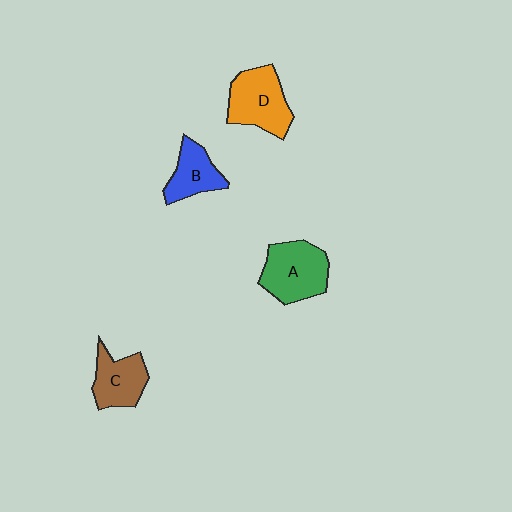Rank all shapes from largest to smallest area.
From largest to smallest: A (green), D (orange), C (brown), B (blue).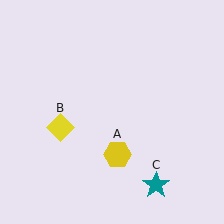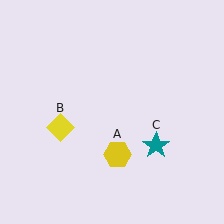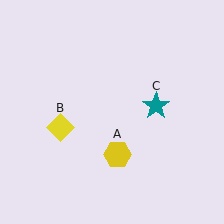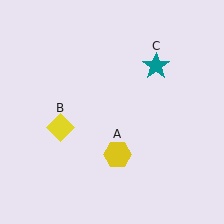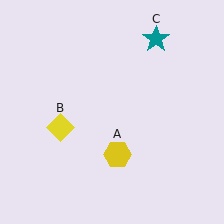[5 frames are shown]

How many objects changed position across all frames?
1 object changed position: teal star (object C).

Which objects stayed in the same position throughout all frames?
Yellow hexagon (object A) and yellow diamond (object B) remained stationary.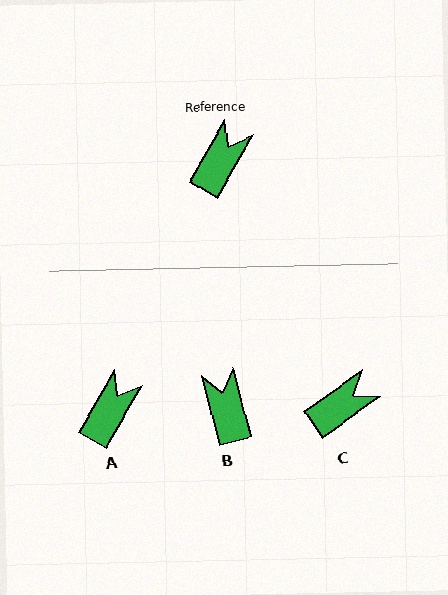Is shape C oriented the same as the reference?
No, it is off by about 25 degrees.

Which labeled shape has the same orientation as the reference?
A.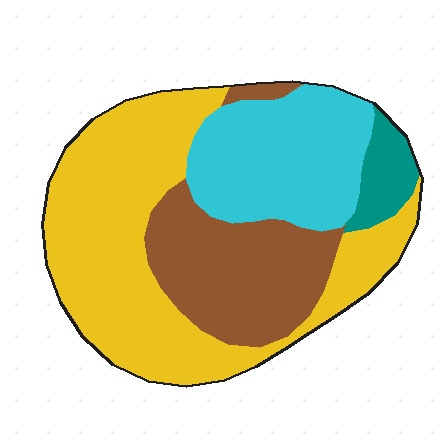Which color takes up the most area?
Yellow, at roughly 45%.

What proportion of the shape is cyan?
Cyan covers about 25% of the shape.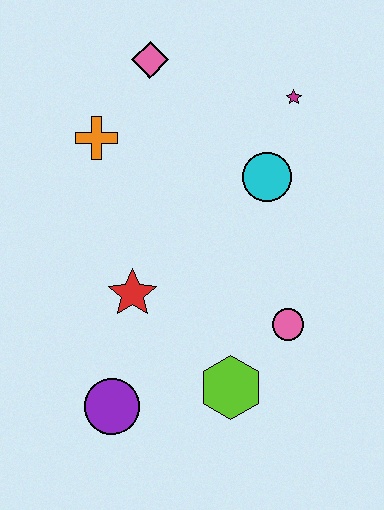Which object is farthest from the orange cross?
The lime hexagon is farthest from the orange cross.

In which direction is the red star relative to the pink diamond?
The red star is below the pink diamond.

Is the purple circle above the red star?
No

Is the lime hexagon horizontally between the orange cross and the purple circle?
No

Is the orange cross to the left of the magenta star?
Yes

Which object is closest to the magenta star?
The cyan circle is closest to the magenta star.